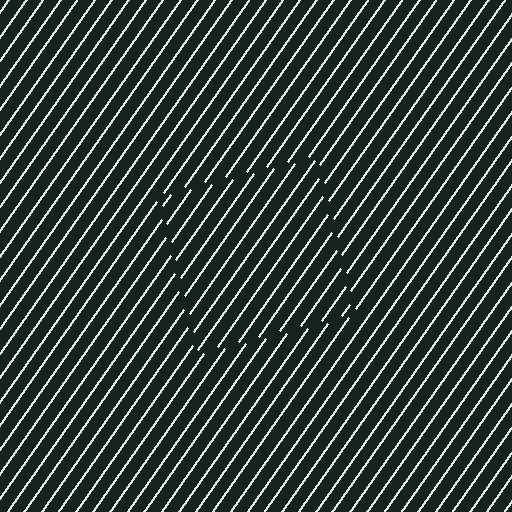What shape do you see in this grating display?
An illusory square. The interior of the shape contains the same grating, shifted by half a period — the contour is defined by the phase discontinuity where line-ends from the inner and outer gratings abut.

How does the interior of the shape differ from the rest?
The interior of the shape contains the same grating, shifted by half a period — the contour is defined by the phase discontinuity where line-ends from the inner and outer gratings abut.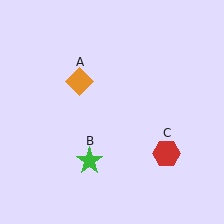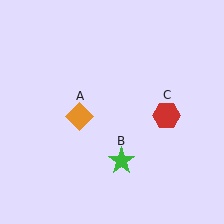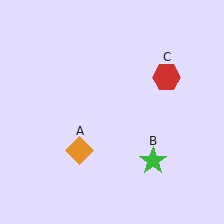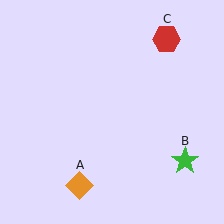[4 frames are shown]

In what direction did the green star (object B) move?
The green star (object B) moved right.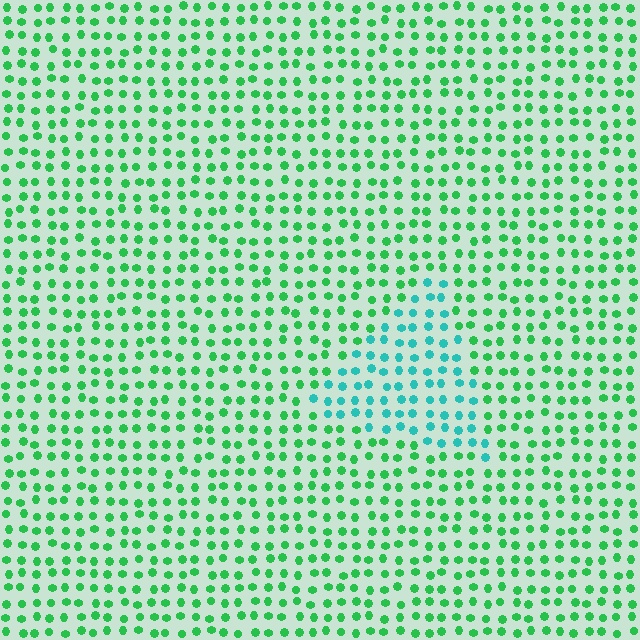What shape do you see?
I see a triangle.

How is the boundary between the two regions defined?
The boundary is defined purely by a slight shift in hue (about 42 degrees). Spacing, size, and orientation are identical on both sides.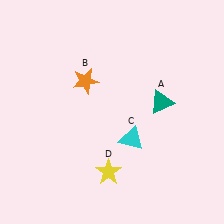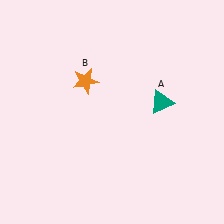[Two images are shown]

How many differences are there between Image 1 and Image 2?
There are 2 differences between the two images.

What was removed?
The yellow star (D), the cyan triangle (C) were removed in Image 2.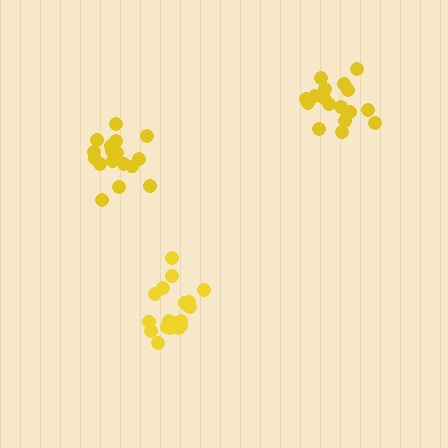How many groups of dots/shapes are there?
There are 3 groups.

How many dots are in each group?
Group 1: 17 dots, Group 2: 18 dots, Group 3: 18 dots (53 total).